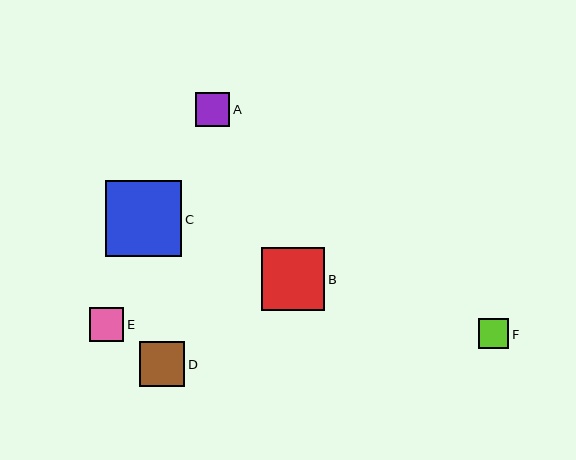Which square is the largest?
Square C is the largest with a size of approximately 76 pixels.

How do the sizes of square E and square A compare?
Square E and square A are approximately the same size.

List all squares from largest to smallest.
From largest to smallest: C, B, D, E, A, F.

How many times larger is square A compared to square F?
Square A is approximately 1.1 times the size of square F.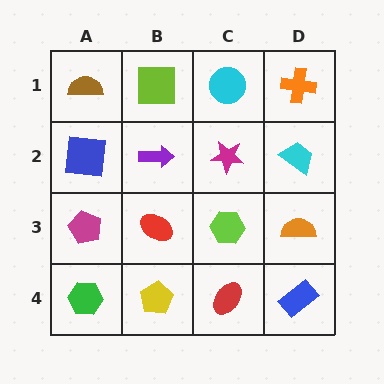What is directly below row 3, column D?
A blue rectangle.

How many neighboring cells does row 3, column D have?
3.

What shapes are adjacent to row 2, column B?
A lime square (row 1, column B), a red ellipse (row 3, column B), a blue square (row 2, column A), a magenta star (row 2, column C).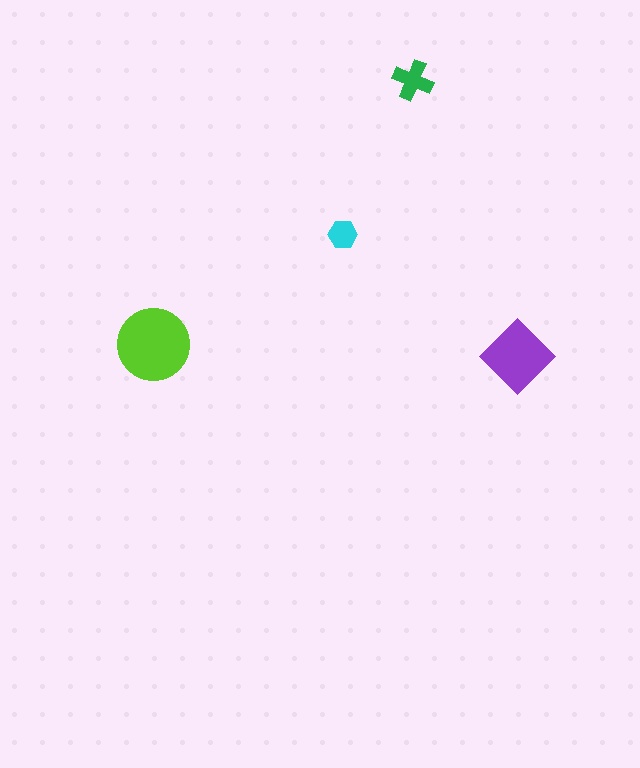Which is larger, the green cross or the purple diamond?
The purple diamond.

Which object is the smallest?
The cyan hexagon.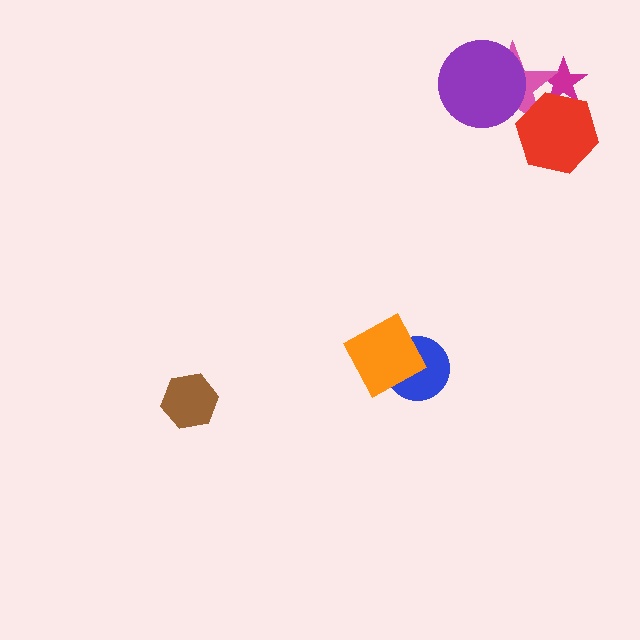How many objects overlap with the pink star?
3 objects overlap with the pink star.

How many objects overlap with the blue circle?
1 object overlaps with the blue circle.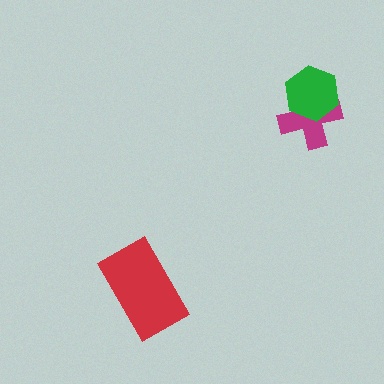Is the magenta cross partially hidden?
Yes, it is partially covered by another shape.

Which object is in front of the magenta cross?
The green hexagon is in front of the magenta cross.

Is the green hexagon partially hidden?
No, no other shape covers it.